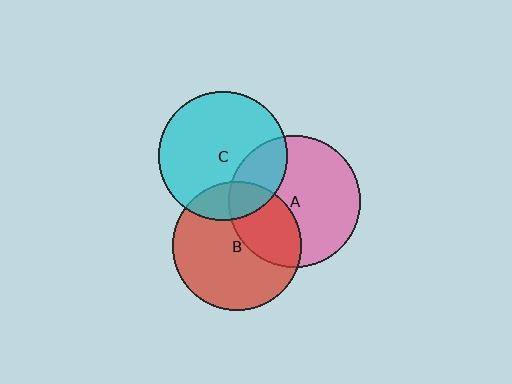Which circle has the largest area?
Circle A (pink).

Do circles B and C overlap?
Yes.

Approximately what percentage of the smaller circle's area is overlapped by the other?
Approximately 20%.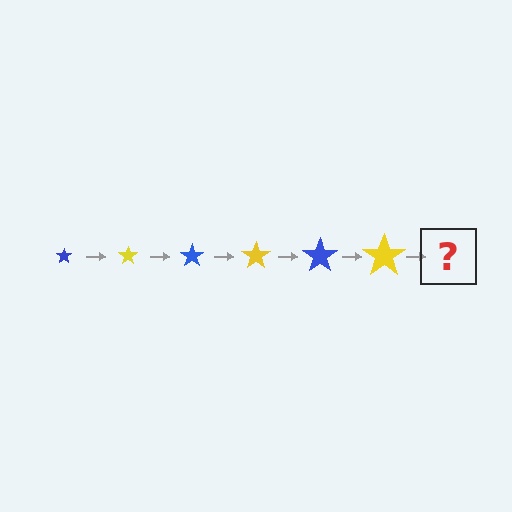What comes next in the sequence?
The next element should be a blue star, larger than the previous one.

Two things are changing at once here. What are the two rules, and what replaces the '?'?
The two rules are that the star grows larger each step and the color cycles through blue and yellow. The '?' should be a blue star, larger than the previous one.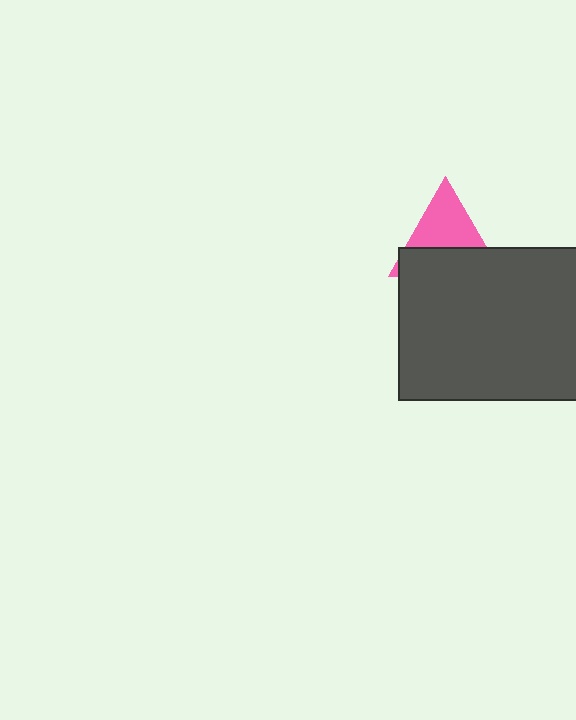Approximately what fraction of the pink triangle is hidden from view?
Roughly 49% of the pink triangle is hidden behind the dark gray rectangle.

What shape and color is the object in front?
The object in front is a dark gray rectangle.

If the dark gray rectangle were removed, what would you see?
You would see the complete pink triangle.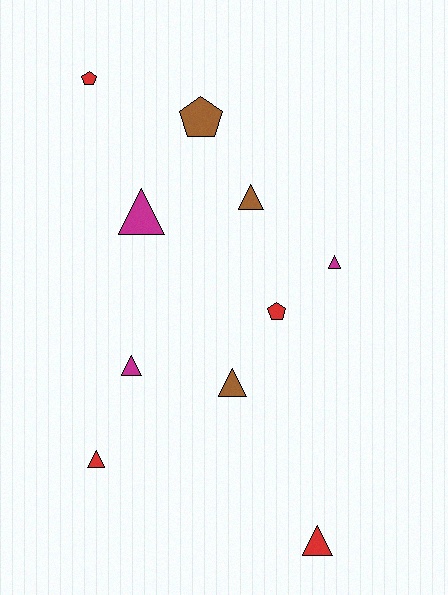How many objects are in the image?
There are 10 objects.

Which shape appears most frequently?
Triangle, with 7 objects.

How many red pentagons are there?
There are 2 red pentagons.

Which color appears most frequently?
Red, with 4 objects.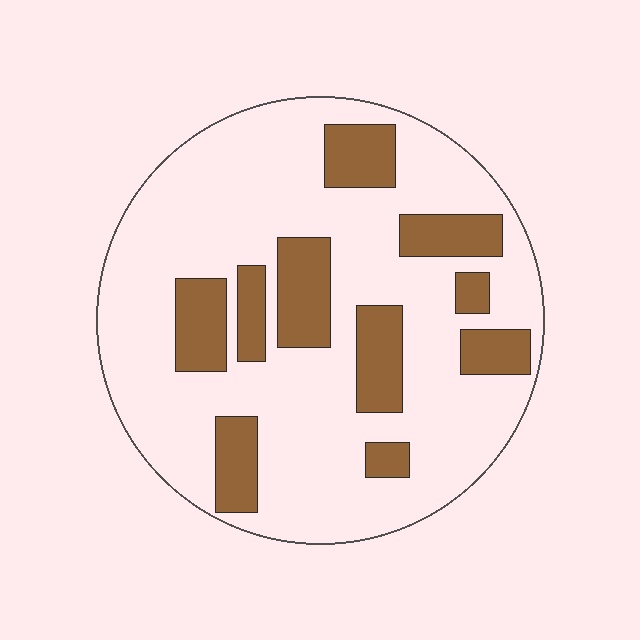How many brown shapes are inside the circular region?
10.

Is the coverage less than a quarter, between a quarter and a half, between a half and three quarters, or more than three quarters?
Less than a quarter.